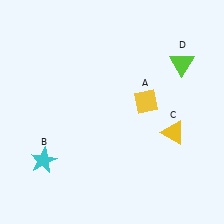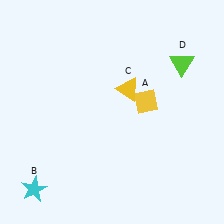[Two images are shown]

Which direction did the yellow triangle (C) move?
The yellow triangle (C) moved left.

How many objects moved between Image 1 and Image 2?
2 objects moved between the two images.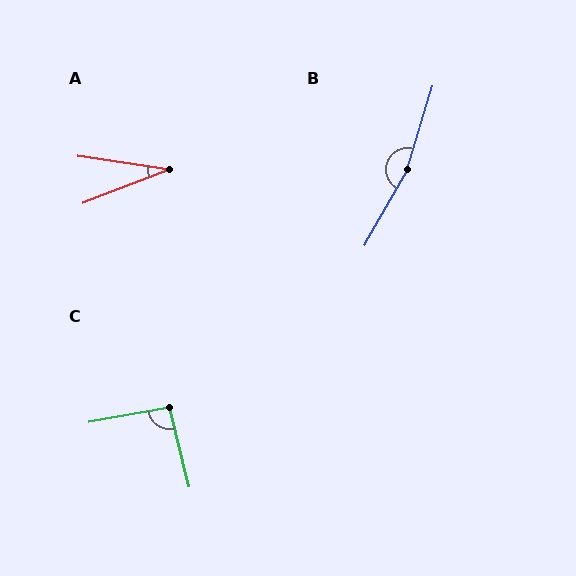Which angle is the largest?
B, at approximately 167 degrees.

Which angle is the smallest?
A, at approximately 30 degrees.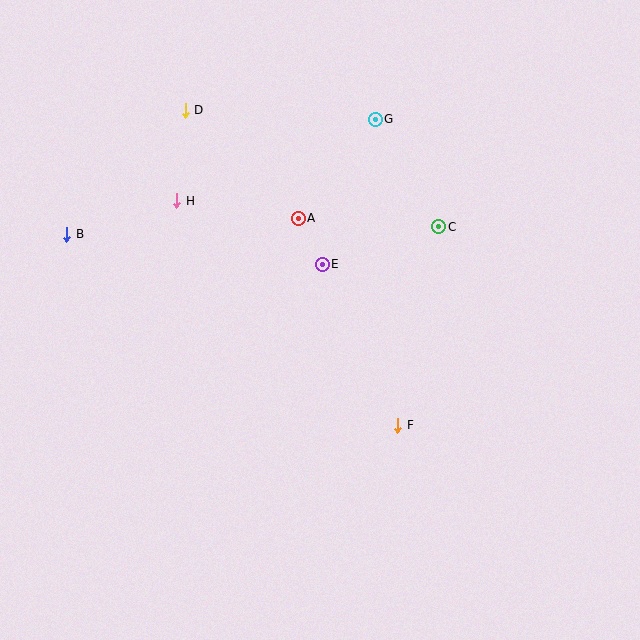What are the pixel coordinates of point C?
Point C is at (439, 227).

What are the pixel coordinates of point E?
Point E is at (322, 264).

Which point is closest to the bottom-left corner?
Point B is closest to the bottom-left corner.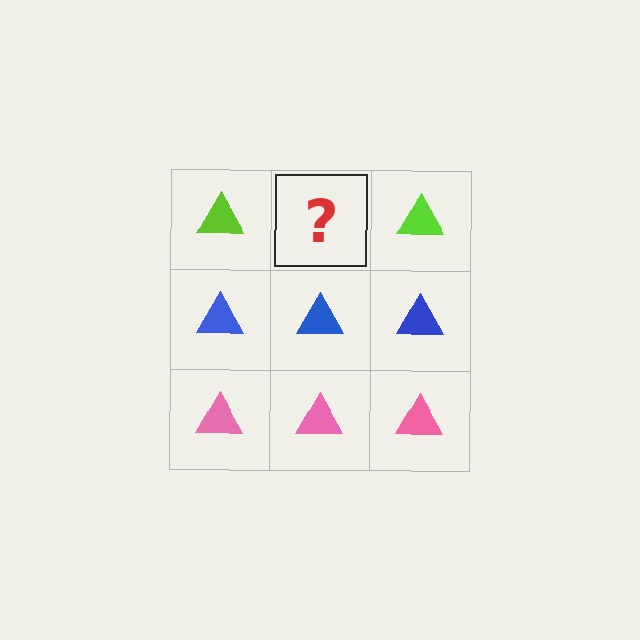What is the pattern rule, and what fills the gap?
The rule is that each row has a consistent color. The gap should be filled with a lime triangle.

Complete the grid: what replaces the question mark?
The question mark should be replaced with a lime triangle.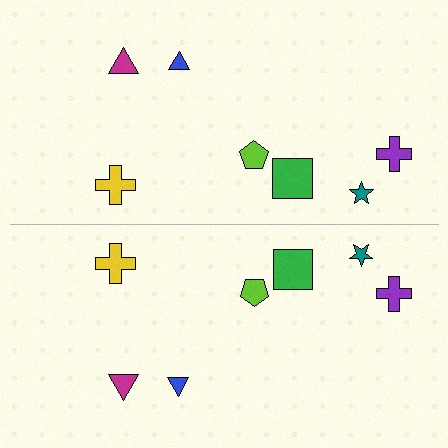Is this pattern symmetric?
Yes, this pattern has bilateral (reflection) symmetry.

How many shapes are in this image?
There are 14 shapes in this image.